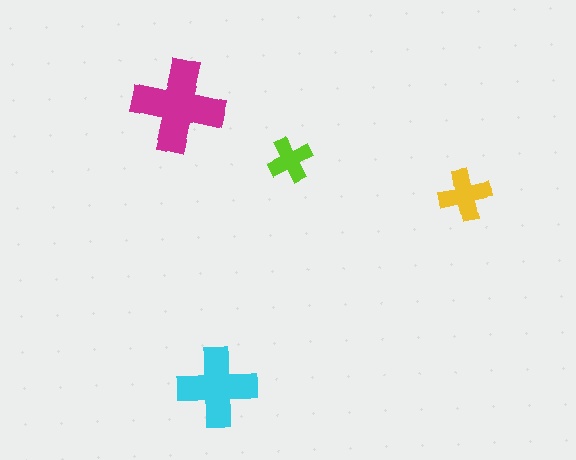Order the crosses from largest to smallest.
the magenta one, the cyan one, the yellow one, the lime one.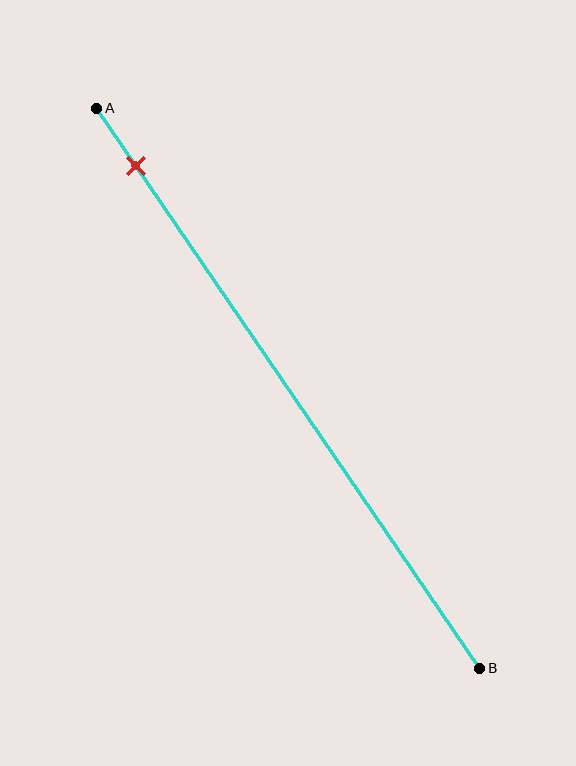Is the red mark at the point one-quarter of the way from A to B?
No, the mark is at about 10% from A, not at the 25% one-quarter point.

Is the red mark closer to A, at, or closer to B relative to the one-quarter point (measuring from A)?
The red mark is closer to point A than the one-quarter point of segment AB.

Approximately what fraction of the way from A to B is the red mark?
The red mark is approximately 10% of the way from A to B.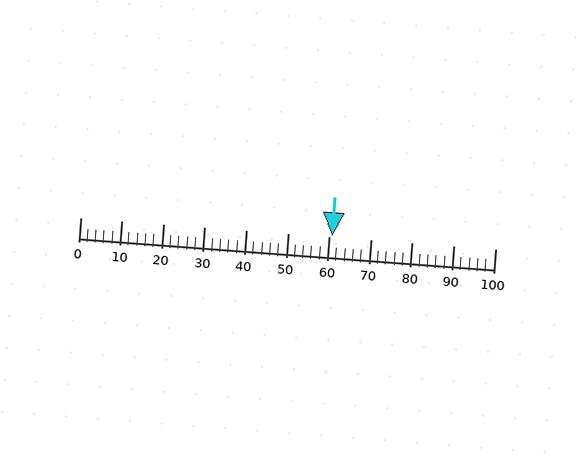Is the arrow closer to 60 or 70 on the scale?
The arrow is closer to 60.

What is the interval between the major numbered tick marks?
The major tick marks are spaced 10 units apart.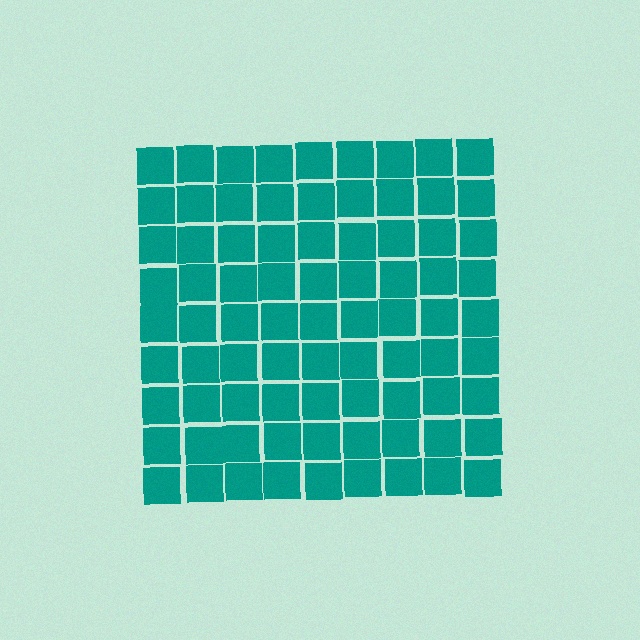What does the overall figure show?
The overall figure shows a square.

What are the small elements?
The small elements are squares.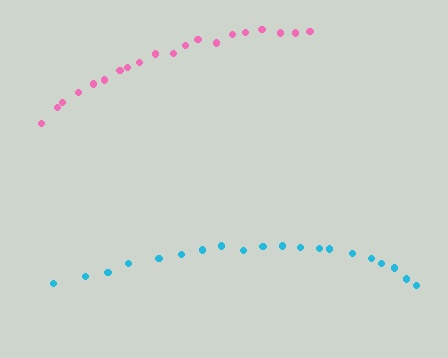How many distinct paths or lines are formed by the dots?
There are 2 distinct paths.